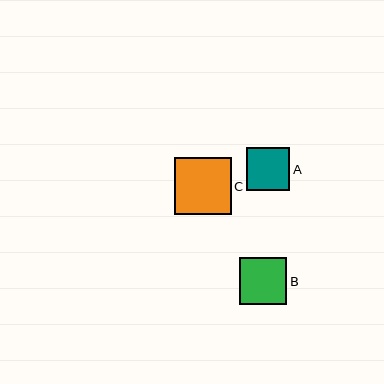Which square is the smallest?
Square A is the smallest with a size of approximately 44 pixels.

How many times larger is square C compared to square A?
Square C is approximately 1.3 times the size of square A.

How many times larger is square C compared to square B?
Square C is approximately 1.2 times the size of square B.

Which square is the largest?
Square C is the largest with a size of approximately 57 pixels.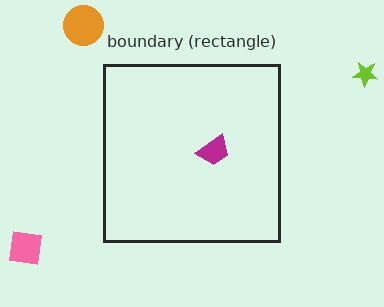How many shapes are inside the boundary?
1 inside, 3 outside.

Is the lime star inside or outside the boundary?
Outside.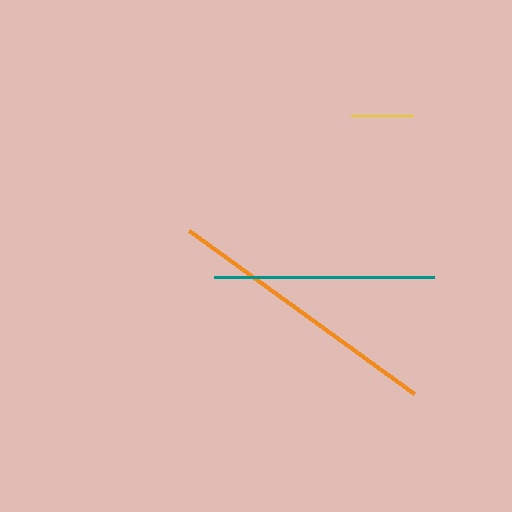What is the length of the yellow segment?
The yellow segment is approximately 62 pixels long.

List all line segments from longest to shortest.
From longest to shortest: orange, teal, yellow.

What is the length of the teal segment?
The teal segment is approximately 219 pixels long.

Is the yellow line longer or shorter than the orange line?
The orange line is longer than the yellow line.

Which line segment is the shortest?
The yellow line is the shortest at approximately 62 pixels.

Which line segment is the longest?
The orange line is the longest at approximately 278 pixels.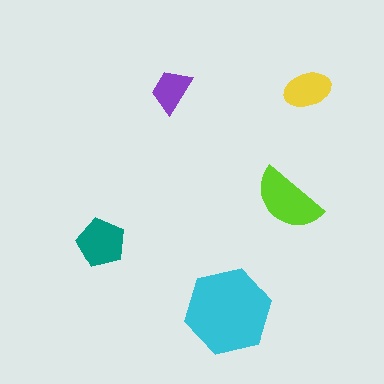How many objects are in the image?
There are 5 objects in the image.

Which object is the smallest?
The purple trapezoid.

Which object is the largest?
The cyan hexagon.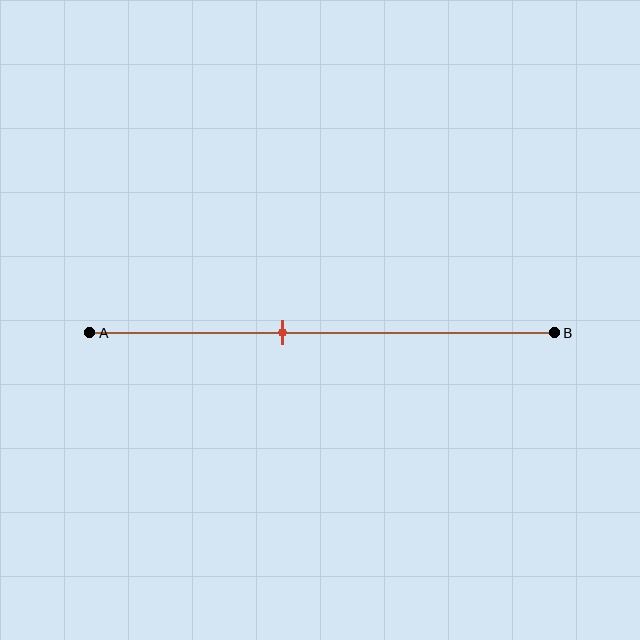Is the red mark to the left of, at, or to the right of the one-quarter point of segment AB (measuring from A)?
The red mark is to the right of the one-quarter point of segment AB.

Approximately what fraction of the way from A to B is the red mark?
The red mark is approximately 40% of the way from A to B.